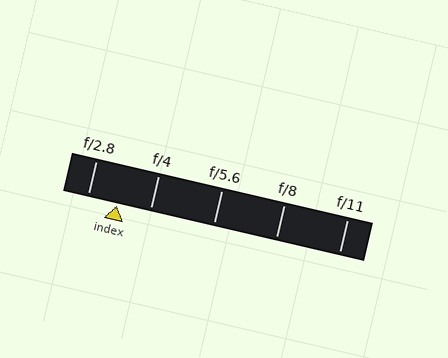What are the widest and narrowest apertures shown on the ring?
The widest aperture shown is f/2.8 and the narrowest is f/11.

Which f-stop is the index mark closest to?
The index mark is closest to f/2.8.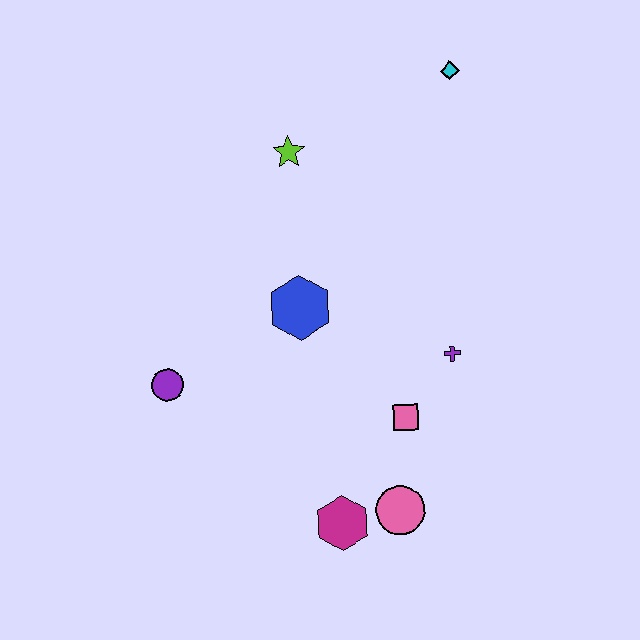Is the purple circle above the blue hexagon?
No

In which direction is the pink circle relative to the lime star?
The pink circle is below the lime star.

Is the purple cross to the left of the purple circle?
No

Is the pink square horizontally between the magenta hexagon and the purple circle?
No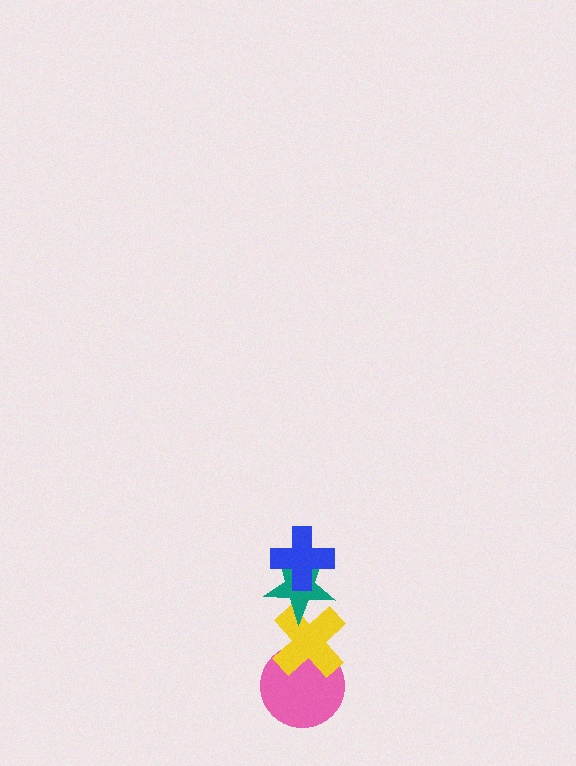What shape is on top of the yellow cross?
The teal star is on top of the yellow cross.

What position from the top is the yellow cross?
The yellow cross is 3rd from the top.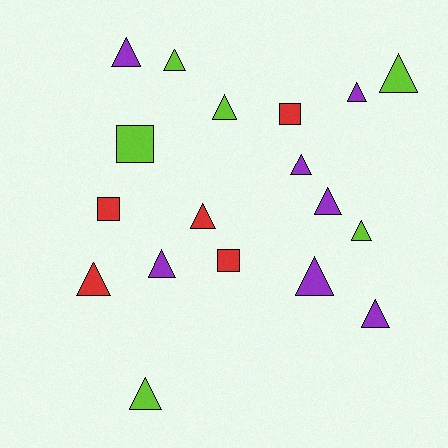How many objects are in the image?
There are 18 objects.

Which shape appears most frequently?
Triangle, with 14 objects.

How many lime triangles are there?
There are 5 lime triangles.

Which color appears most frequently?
Purple, with 7 objects.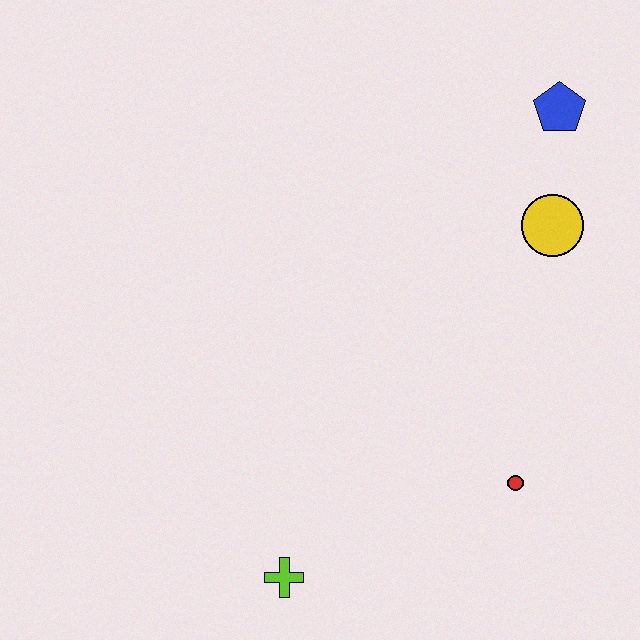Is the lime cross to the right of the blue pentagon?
No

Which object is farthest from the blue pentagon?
The lime cross is farthest from the blue pentagon.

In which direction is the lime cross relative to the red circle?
The lime cross is to the left of the red circle.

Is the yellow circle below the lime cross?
No